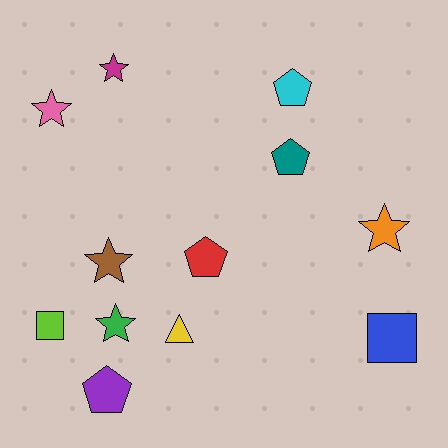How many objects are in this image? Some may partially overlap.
There are 12 objects.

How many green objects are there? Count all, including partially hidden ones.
There is 1 green object.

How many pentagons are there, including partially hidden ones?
There are 4 pentagons.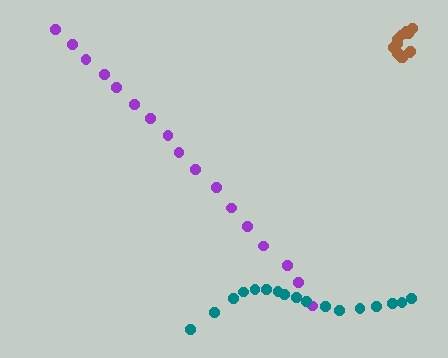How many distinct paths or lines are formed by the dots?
There are 3 distinct paths.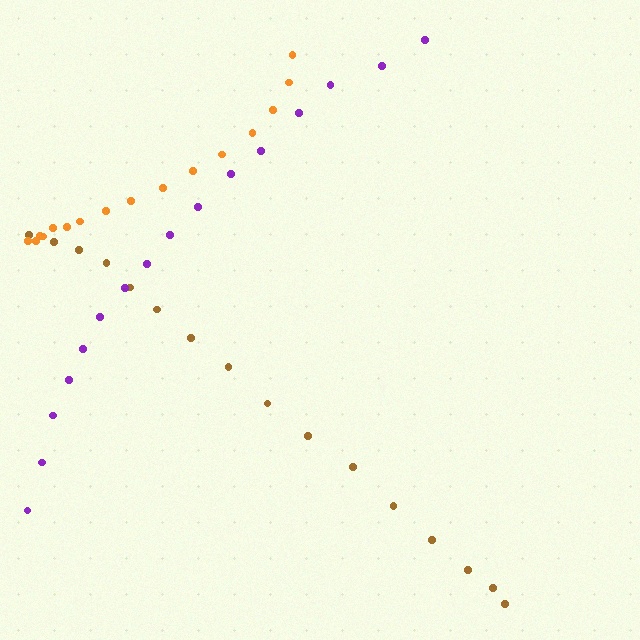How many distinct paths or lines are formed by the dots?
There are 3 distinct paths.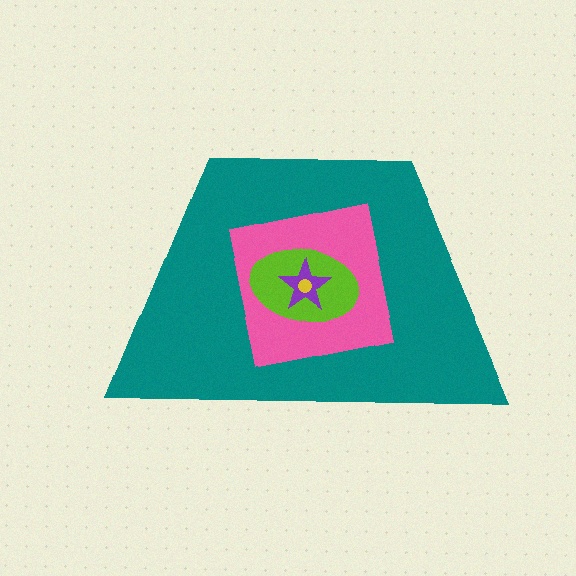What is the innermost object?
The yellow circle.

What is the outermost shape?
The teal trapezoid.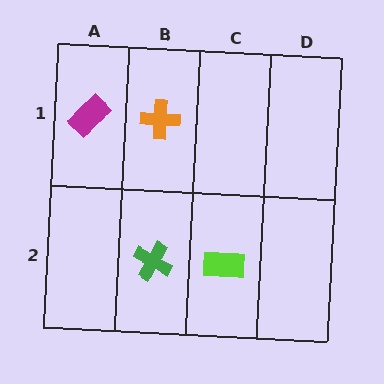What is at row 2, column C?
A lime rectangle.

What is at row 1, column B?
An orange cross.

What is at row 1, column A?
A magenta rectangle.